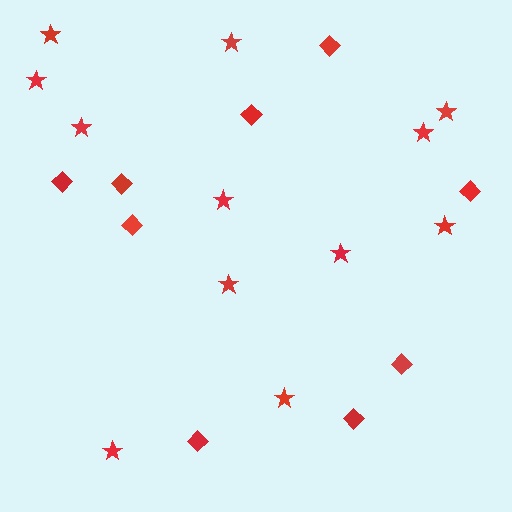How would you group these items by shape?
There are 2 groups: one group of diamonds (9) and one group of stars (12).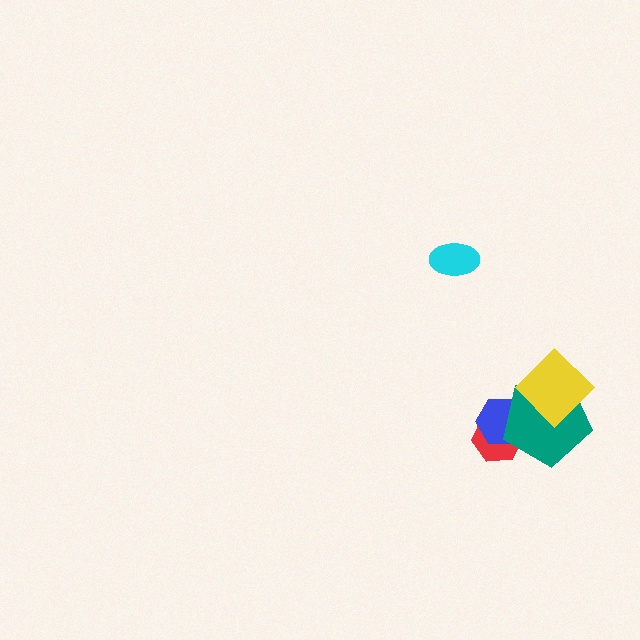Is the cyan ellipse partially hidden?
No, no other shape covers it.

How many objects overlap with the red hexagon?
2 objects overlap with the red hexagon.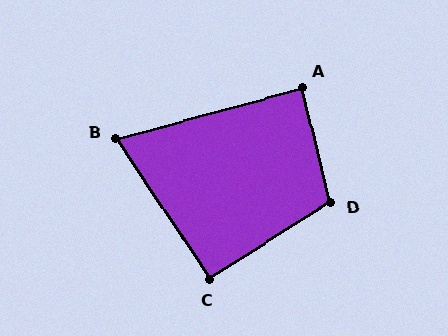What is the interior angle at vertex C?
Approximately 91 degrees (approximately right).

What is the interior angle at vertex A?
Approximately 89 degrees (approximately right).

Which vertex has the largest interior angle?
D, at approximately 109 degrees.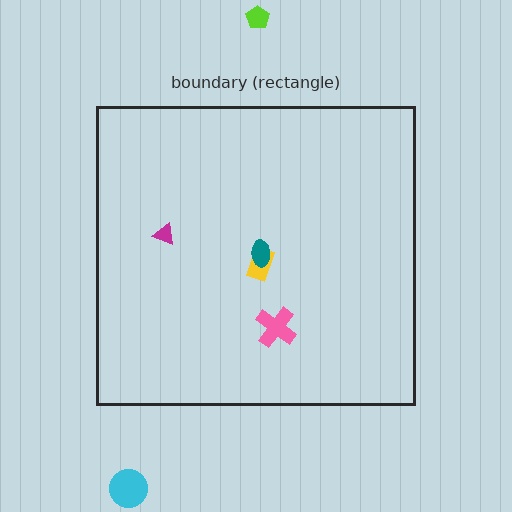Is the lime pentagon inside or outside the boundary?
Outside.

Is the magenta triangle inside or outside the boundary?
Inside.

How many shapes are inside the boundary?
4 inside, 2 outside.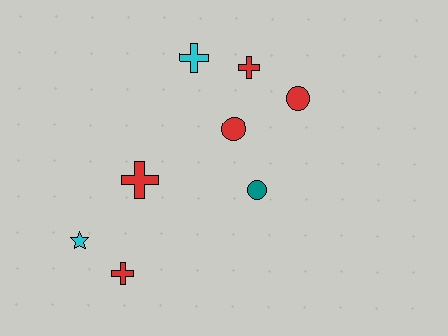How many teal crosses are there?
There are no teal crosses.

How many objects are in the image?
There are 8 objects.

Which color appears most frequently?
Red, with 5 objects.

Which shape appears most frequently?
Cross, with 4 objects.